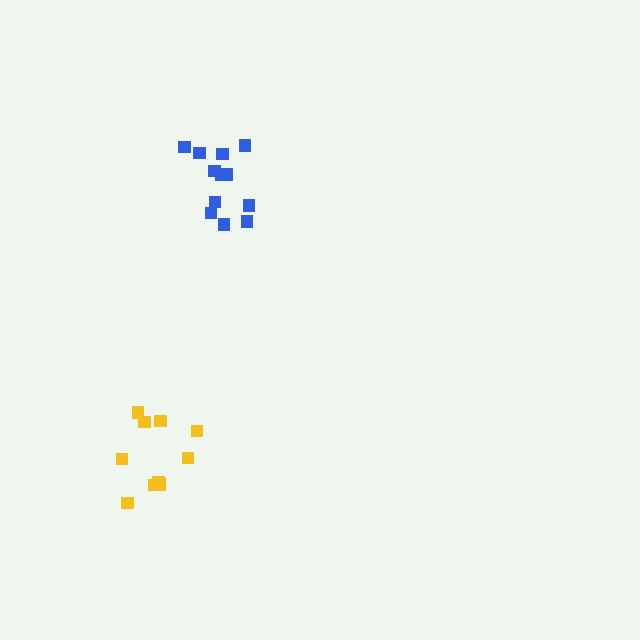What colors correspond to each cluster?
The clusters are colored: blue, yellow.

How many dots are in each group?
Group 1: 12 dots, Group 2: 10 dots (22 total).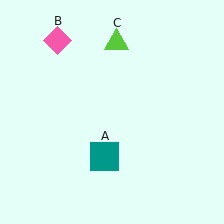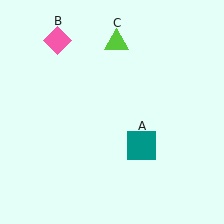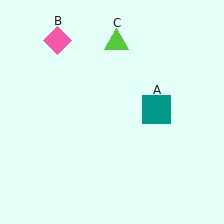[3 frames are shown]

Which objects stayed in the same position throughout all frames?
Pink diamond (object B) and lime triangle (object C) remained stationary.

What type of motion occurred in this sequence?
The teal square (object A) rotated counterclockwise around the center of the scene.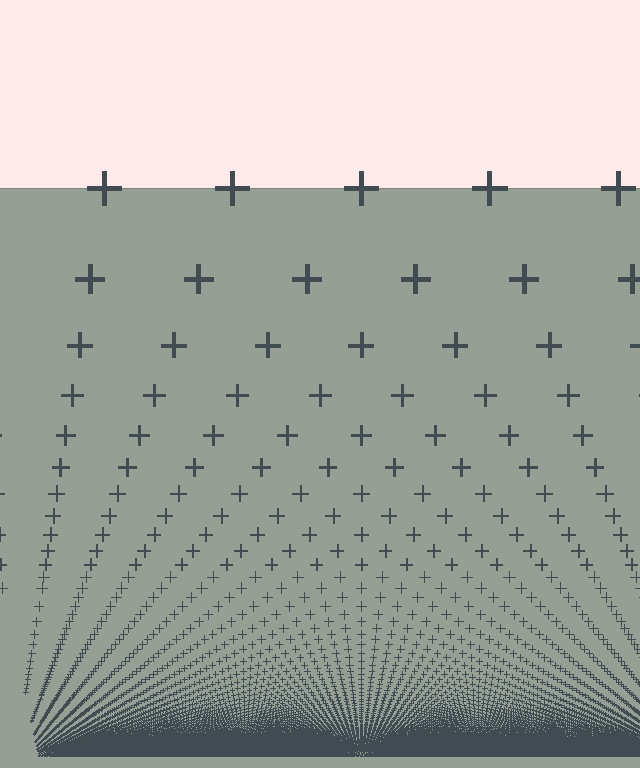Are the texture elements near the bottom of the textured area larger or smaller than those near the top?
Smaller. The gradient is inverted — elements near the bottom are smaller and denser.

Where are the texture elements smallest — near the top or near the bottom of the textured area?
Near the bottom.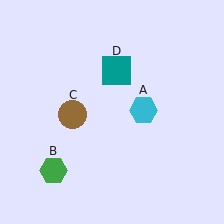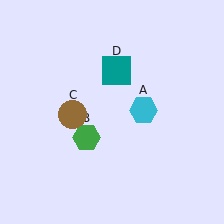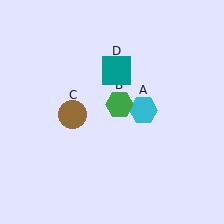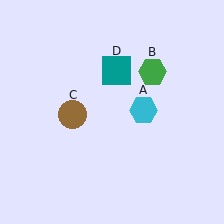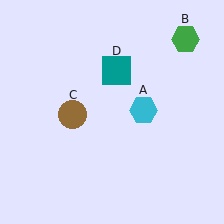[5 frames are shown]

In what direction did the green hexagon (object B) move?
The green hexagon (object B) moved up and to the right.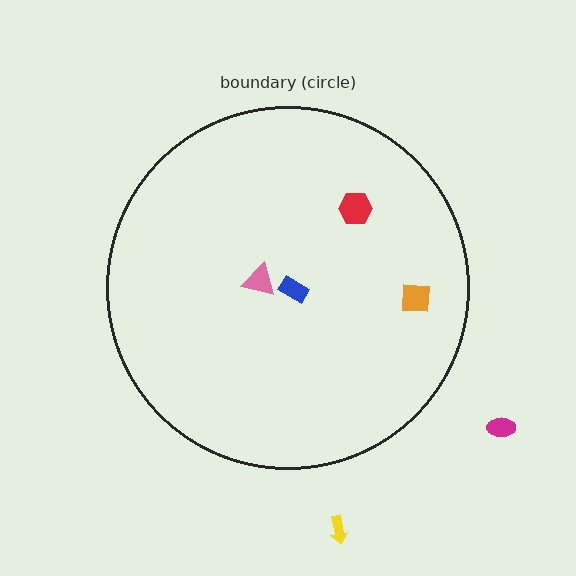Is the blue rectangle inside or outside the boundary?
Inside.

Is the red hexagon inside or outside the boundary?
Inside.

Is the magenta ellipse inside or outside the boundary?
Outside.